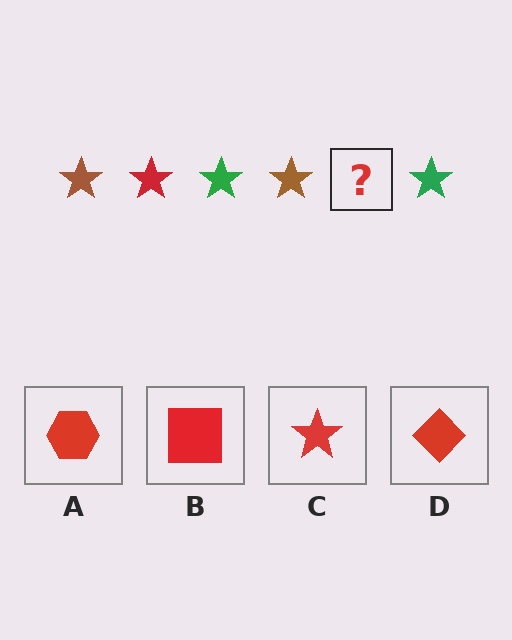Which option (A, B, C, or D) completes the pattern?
C.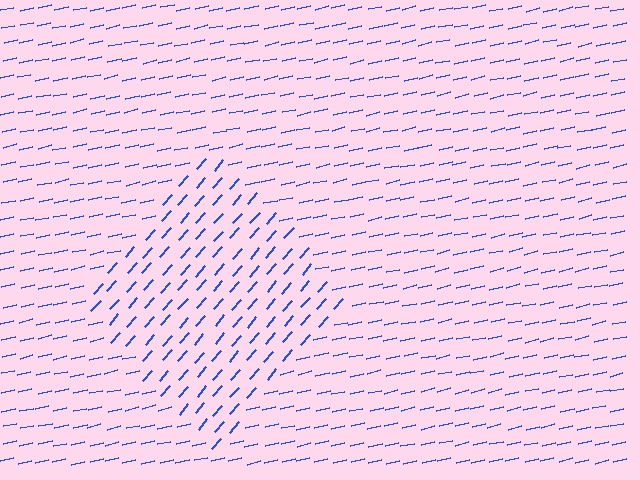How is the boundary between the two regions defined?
The boundary is defined purely by a change in line orientation (approximately 36 degrees difference). All lines are the same color and thickness.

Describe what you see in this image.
The image is filled with small blue line segments. A diamond region in the image has lines oriented differently from the surrounding lines, creating a visible texture boundary.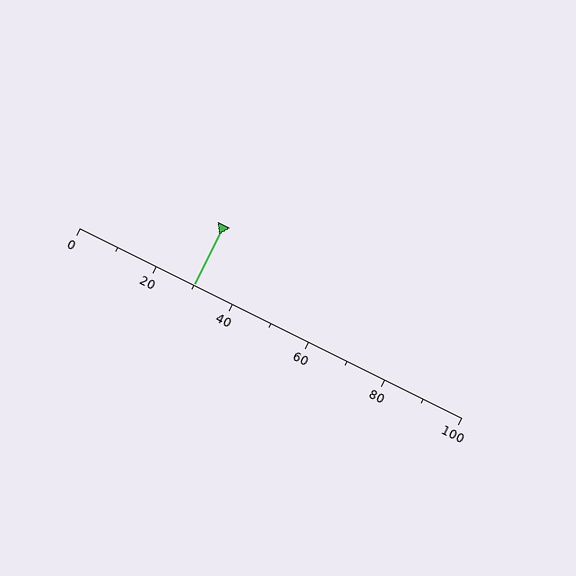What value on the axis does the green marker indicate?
The marker indicates approximately 30.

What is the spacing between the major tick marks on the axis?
The major ticks are spaced 20 apart.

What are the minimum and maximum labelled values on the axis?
The axis runs from 0 to 100.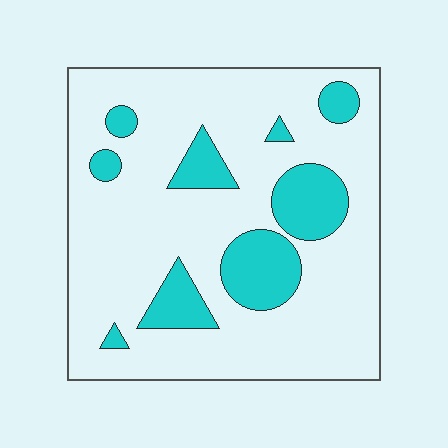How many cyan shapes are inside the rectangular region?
9.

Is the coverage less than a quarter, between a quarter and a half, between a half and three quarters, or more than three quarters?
Less than a quarter.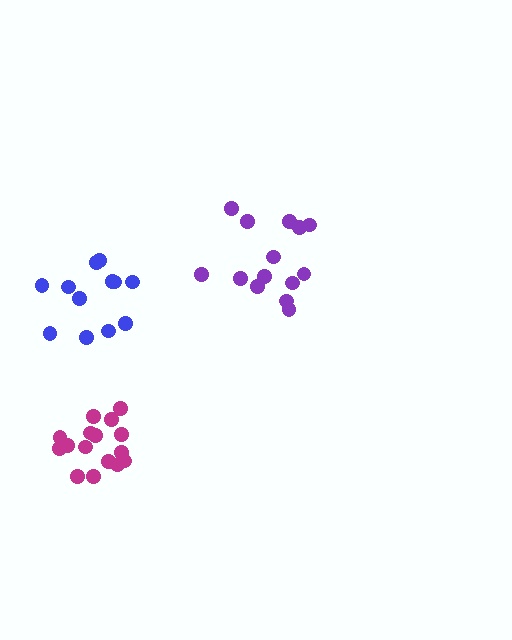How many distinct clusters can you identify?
There are 3 distinct clusters.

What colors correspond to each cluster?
The clusters are colored: purple, blue, magenta.